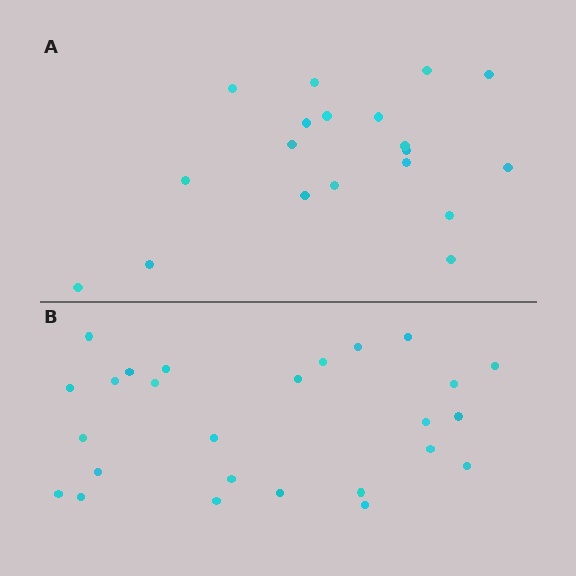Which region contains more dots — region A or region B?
Region B (the bottom region) has more dots.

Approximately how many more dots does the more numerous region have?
Region B has roughly 8 or so more dots than region A.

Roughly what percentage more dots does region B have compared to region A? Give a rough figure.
About 35% more.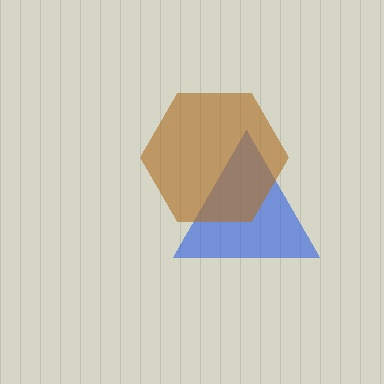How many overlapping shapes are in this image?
There are 2 overlapping shapes in the image.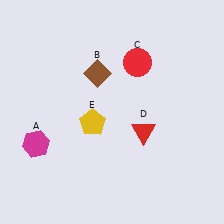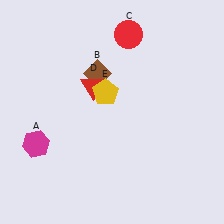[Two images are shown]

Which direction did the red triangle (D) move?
The red triangle (D) moved left.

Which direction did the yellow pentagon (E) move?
The yellow pentagon (E) moved up.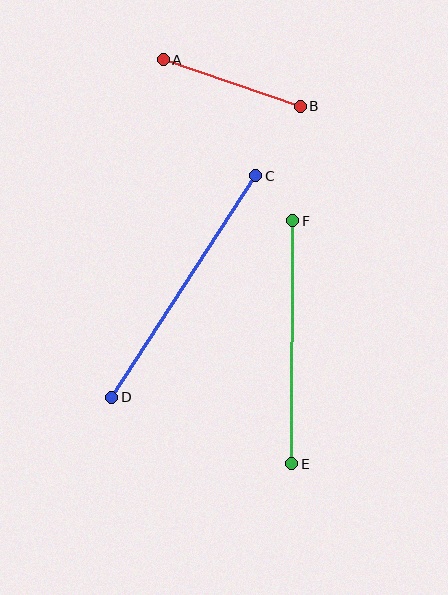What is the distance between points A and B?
The distance is approximately 145 pixels.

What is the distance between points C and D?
The distance is approximately 264 pixels.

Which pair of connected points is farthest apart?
Points C and D are farthest apart.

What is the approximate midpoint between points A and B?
The midpoint is at approximately (232, 83) pixels.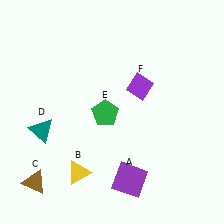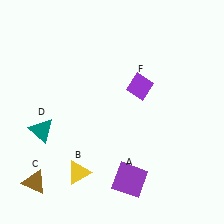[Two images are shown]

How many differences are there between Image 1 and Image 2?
There is 1 difference between the two images.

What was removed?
The green pentagon (E) was removed in Image 2.